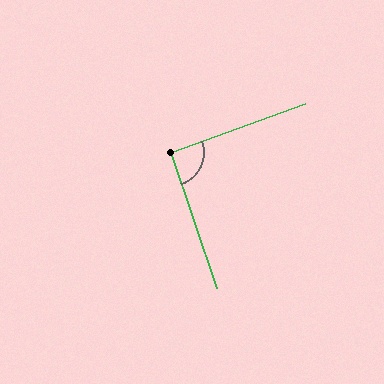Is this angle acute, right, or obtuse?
It is approximately a right angle.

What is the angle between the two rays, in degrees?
Approximately 91 degrees.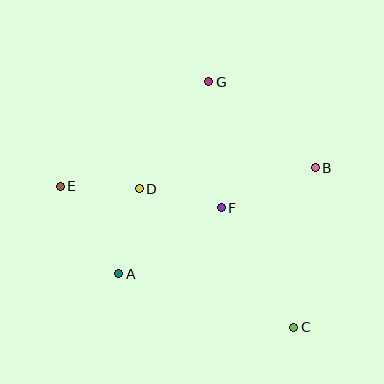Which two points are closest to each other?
Points D and E are closest to each other.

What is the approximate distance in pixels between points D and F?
The distance between D and F is approximately 84 pixels.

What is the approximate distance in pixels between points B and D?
The distance between B and D is approximately 178 pixels.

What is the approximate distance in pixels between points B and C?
The distance between B and C is approximately 161 pixels.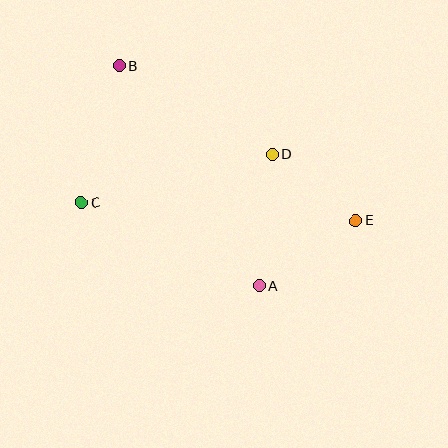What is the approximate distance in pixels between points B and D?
The distance between B and D is approximately 177 pixels.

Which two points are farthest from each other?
Points B and E are farthest from each other.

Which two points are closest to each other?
Points D and E are closest to each other.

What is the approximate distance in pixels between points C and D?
The distance between C and D is approximately 197 pixels.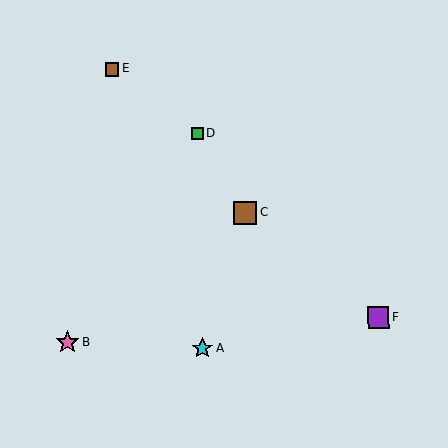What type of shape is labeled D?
Shape D is a green square.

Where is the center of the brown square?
The center of the brown square is at (245, 213).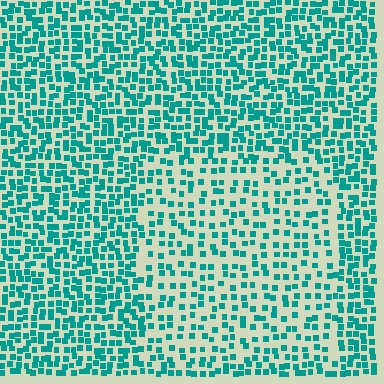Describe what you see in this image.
The image contains small teal elements arranged at two different densities. A rectangle-shaped region is visible where the elements are less densely packed than the surrounding area.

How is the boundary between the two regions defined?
The boundary is defined by a change in element density (approximately 1.8x ratio). All elements are the same color, size, and shape.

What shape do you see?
I see a rectangle.